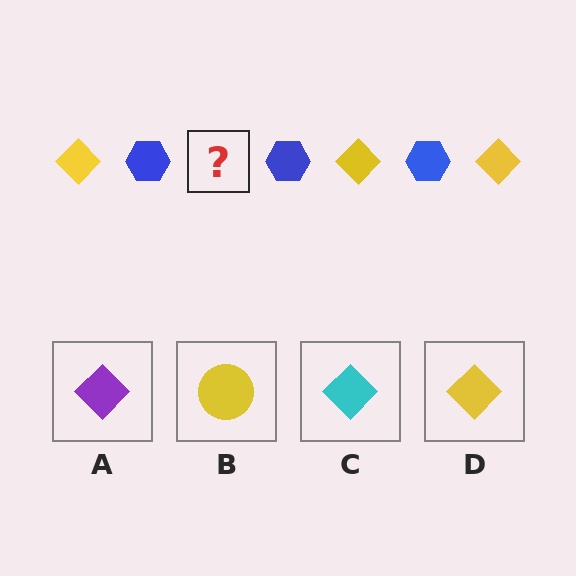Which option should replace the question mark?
Option D.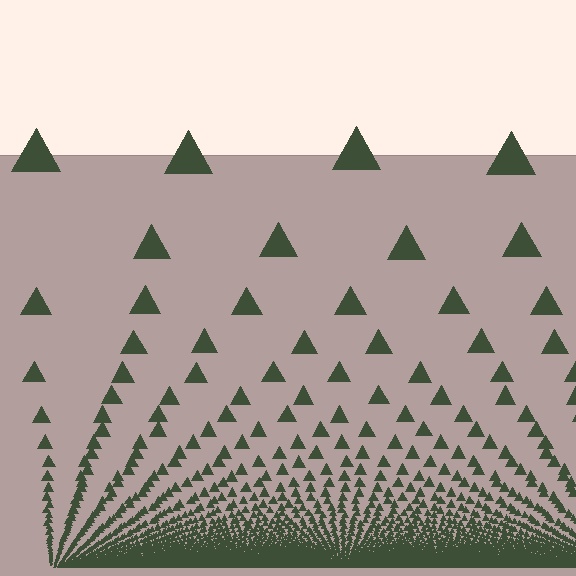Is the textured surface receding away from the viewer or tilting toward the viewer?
The surface appears to tilt toward the viewer. Texture elements get larger and sparser toward the top.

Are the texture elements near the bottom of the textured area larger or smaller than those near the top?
Smaller. The gradient is inverted — elements near the bottom are smaller and denser.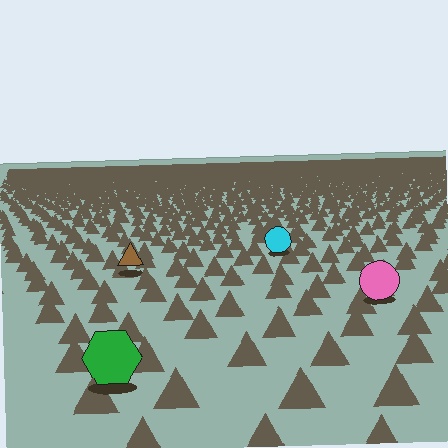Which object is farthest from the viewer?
The cyan circle is farthest from the viewer. It appears smaller and the ground texture around it is denser.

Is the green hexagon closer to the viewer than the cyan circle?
Yes. The green hexagon is closer — you can tell from the texture gradient: the ground texture is coarser near it.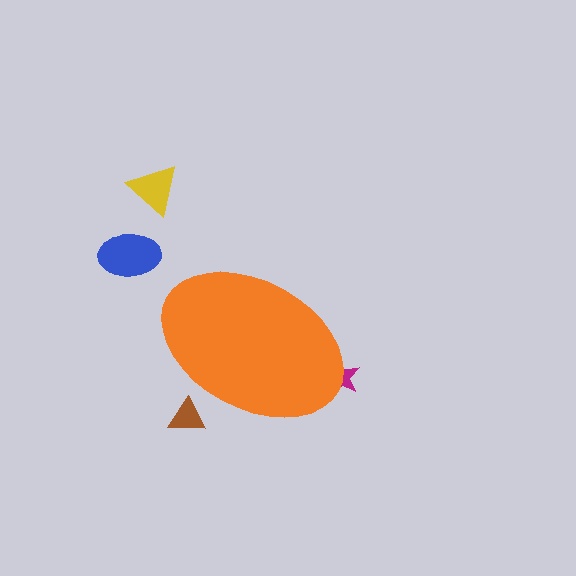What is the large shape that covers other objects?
An orange ellipse.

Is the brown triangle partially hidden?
Yes, the brown triangle is partially hidden behind the orange ellipse.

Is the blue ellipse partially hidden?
No, the blue ellipse is fully visible.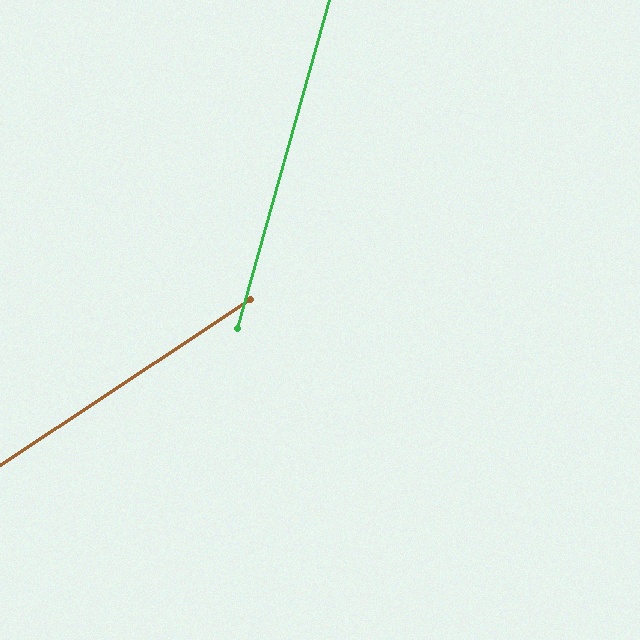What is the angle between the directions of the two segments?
Approximately 41 degrees.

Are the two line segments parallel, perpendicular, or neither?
Neither parallel nor perpendicular — they differ by about 41°.